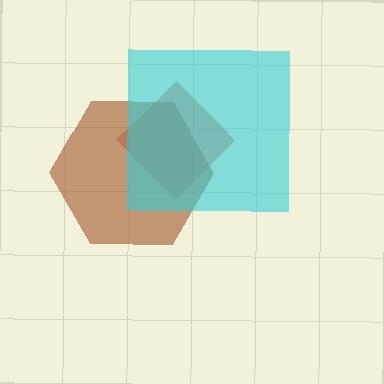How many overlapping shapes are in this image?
There are 3 overlapping shapes in the image.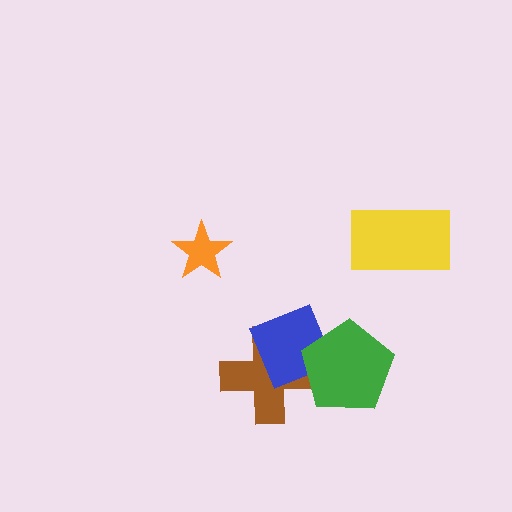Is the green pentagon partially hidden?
No, no other shape covers it.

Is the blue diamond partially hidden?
Yes, it is partially covered by another shape.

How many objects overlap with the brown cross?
2 objects overlap with the brown cross.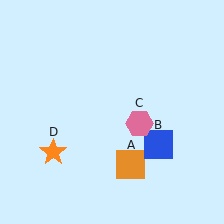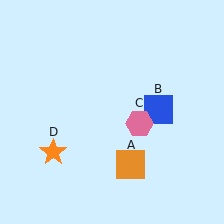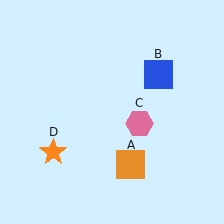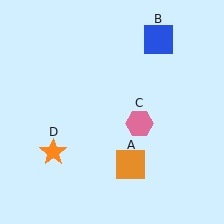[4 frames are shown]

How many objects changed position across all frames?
1 object changed position: blue square (object B).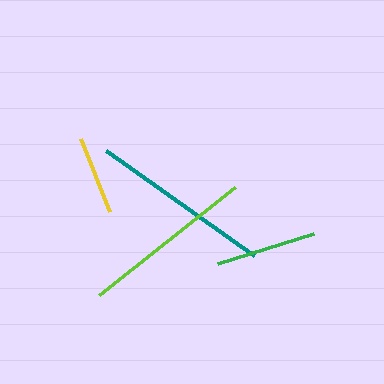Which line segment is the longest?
The teal line is the longest at approximately 181 pixels.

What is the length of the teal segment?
The teal segment is approximately 181 pixels long.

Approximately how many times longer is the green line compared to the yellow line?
The green line is approximately 1.3 times the length of the yellow line.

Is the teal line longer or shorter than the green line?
The teal line is longer than the green line.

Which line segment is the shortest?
The yellow line is the shortest at approximately 79 pixels.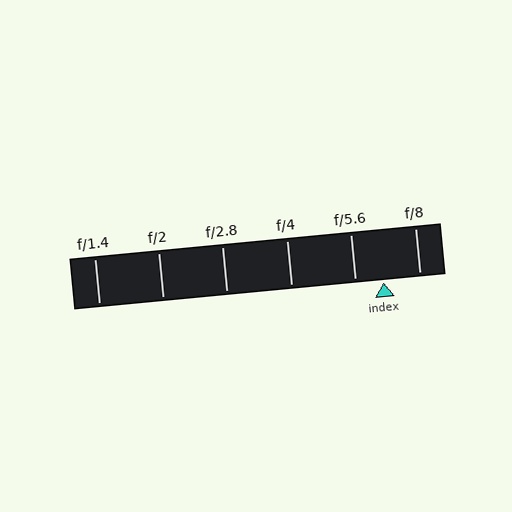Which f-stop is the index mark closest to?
The index mark is closest to f/5.6.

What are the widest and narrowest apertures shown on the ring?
The widest aperture shown is f/1.4 and the narrowest is f/8.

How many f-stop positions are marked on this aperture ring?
There are 6 f-stop positions marked.